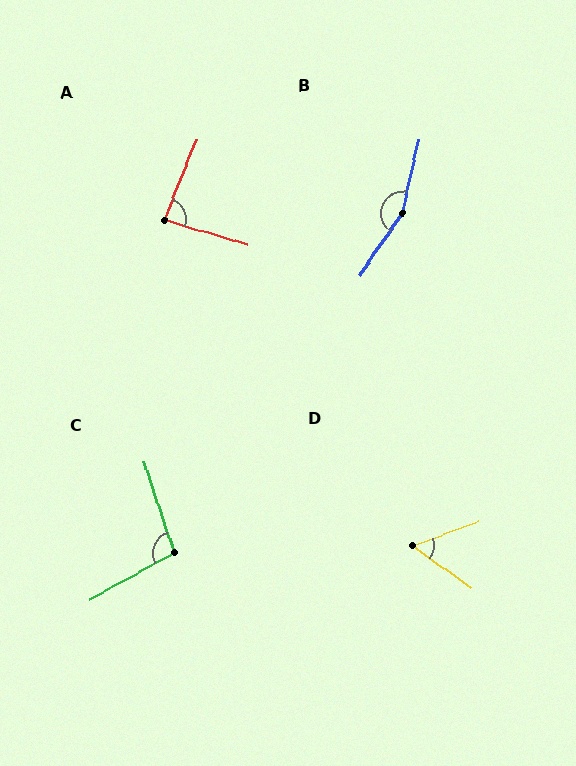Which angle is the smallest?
D, at approximately 55 degrees.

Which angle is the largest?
B, at approximately 158 degrees.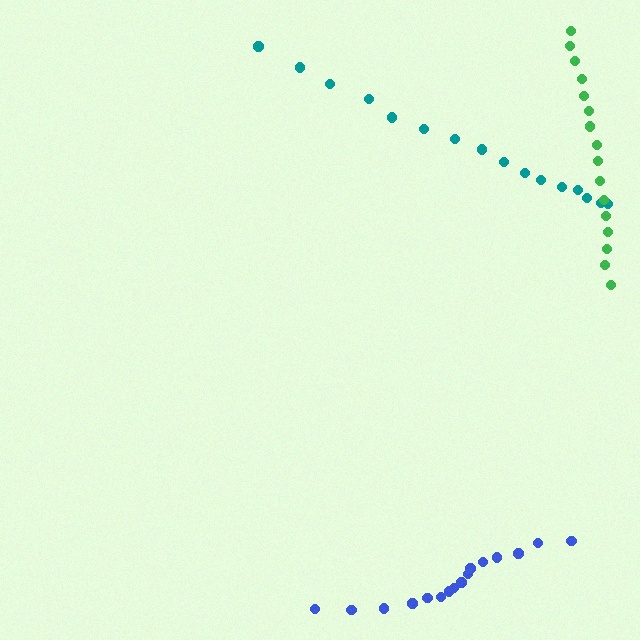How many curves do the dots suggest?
There are 3 distinct paths.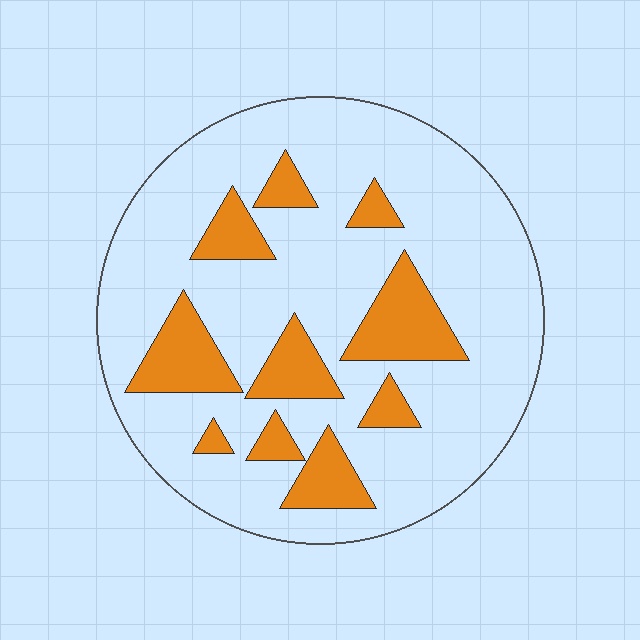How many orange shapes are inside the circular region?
10.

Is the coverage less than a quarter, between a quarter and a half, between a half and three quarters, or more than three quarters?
Less than a quarter.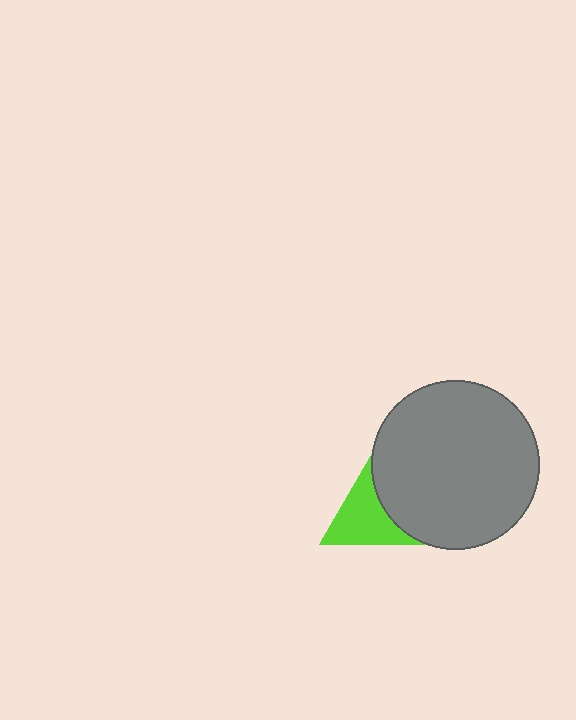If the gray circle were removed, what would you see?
You would see the complete lime triangle.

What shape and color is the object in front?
The object in front is a gray circle.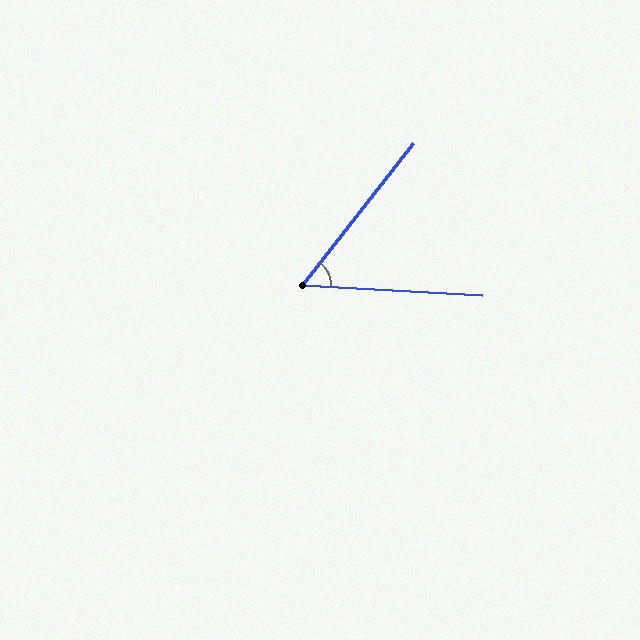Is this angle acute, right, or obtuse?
It is acute.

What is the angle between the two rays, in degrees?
Approximately 55 degrees.